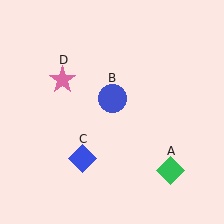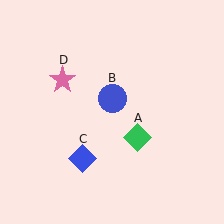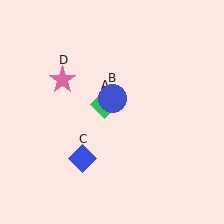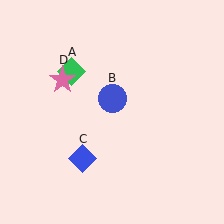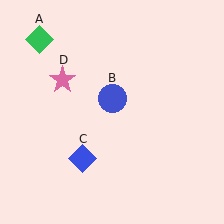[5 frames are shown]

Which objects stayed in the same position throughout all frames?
Blue circle (object B) and blue diamond (object C) and pink star (object D) remained stationary.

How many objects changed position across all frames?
1 object changed position: green diamond (object A).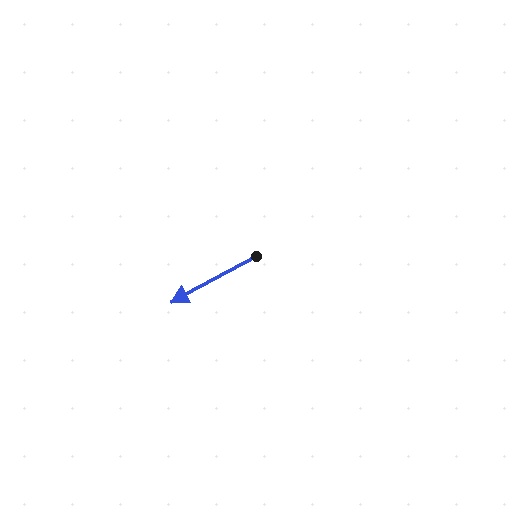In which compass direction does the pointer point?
Southwest.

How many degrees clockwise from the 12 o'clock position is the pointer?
Approximately 241 degrees.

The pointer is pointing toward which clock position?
Roughly 8 o'clock.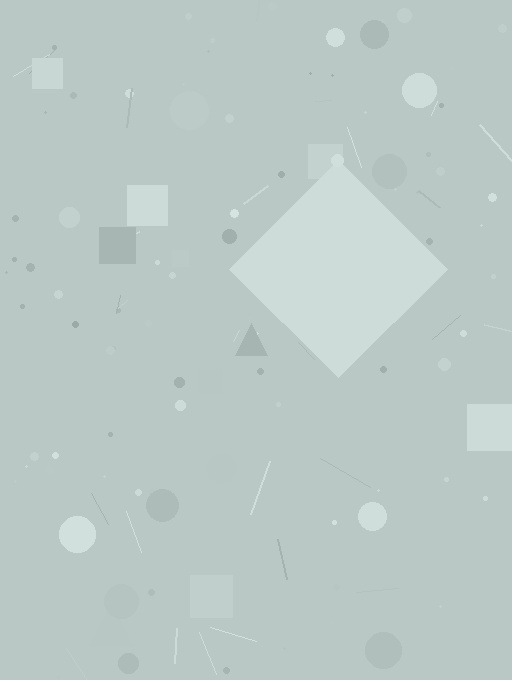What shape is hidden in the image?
A diamond is hidden in the image.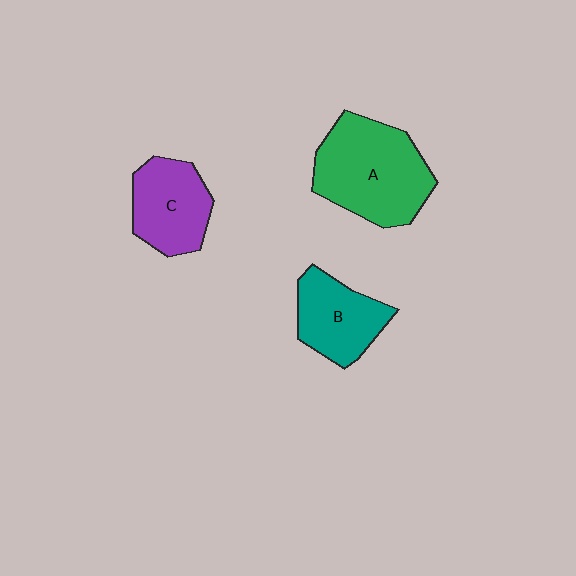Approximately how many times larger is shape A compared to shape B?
Approximately 1.6 times.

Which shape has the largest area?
Shape A (green).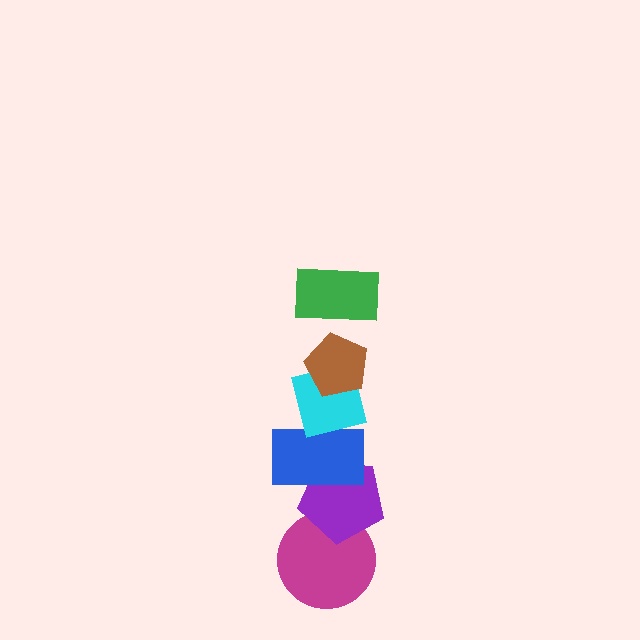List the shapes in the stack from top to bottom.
From top to bottom: the green rectangle, the brown pentagon, the cyan square, the blue rectangle, the purple pentagon, the magenta circle.